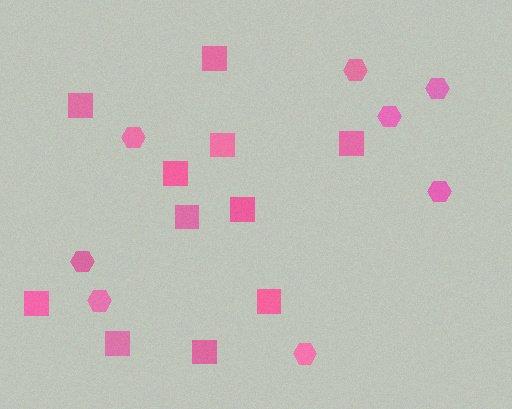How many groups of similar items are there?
There are 2 groups: one group of squares (11) and one group of hexagons (8).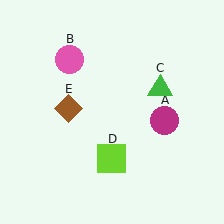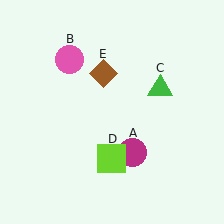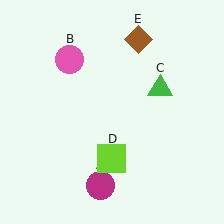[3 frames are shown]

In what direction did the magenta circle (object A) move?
The magenta circle (object A) moved down and to the left.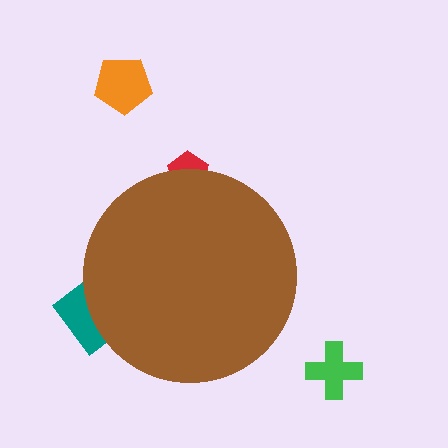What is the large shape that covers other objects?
A brown circle.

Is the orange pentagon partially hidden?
No, the orange pentagon is fully visible.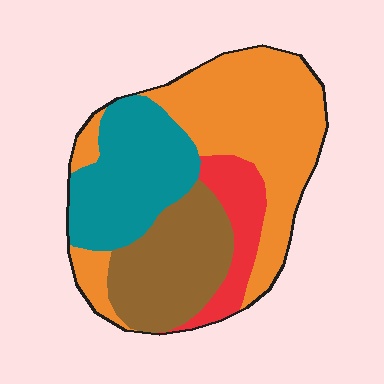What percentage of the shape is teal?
Teal covers roughly 25% of the shape.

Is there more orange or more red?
Orange.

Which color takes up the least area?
Red, at roughly 10%.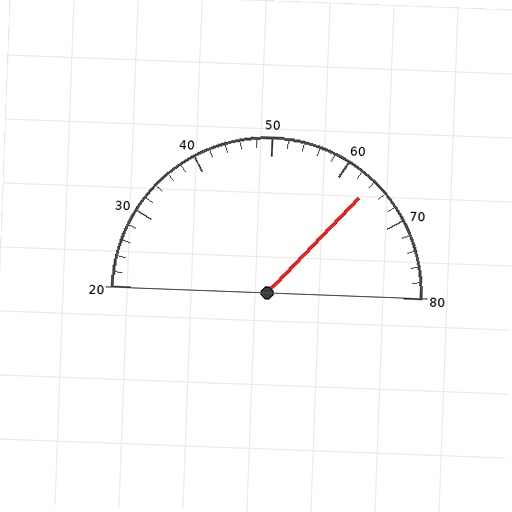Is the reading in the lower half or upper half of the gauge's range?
The reading is in the upper half of the range (20 to 80).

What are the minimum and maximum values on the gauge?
The gauge ranges from 20 to 80.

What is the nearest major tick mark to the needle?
The nearest major tick mark is 60.